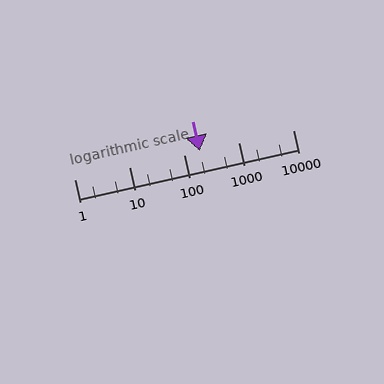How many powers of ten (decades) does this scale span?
The scale spans 4 decades, from 1 to 10000.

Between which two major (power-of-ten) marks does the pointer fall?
The pointer is between 100 and 1000.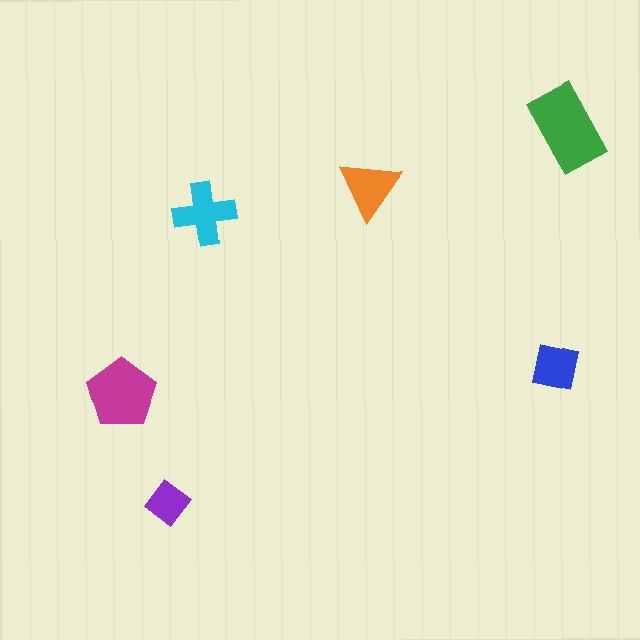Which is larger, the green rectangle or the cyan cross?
The green rectangle.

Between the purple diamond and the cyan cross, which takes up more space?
The cyan cross.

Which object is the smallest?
The purple diamond.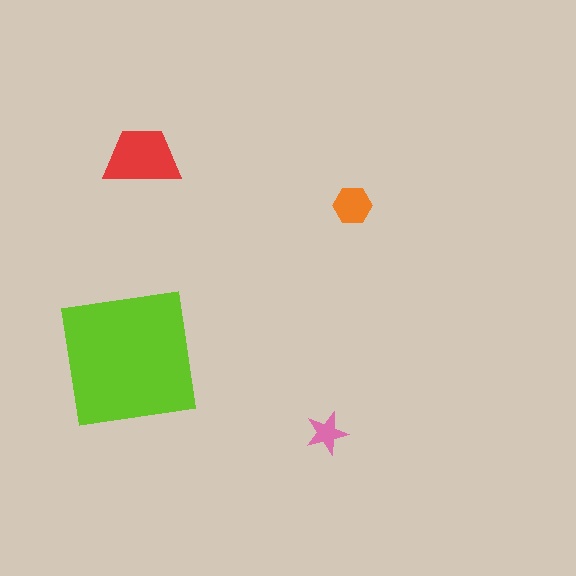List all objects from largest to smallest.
The lime square, the red trapezoid, the orange hexagon, the pink star.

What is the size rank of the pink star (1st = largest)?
4th.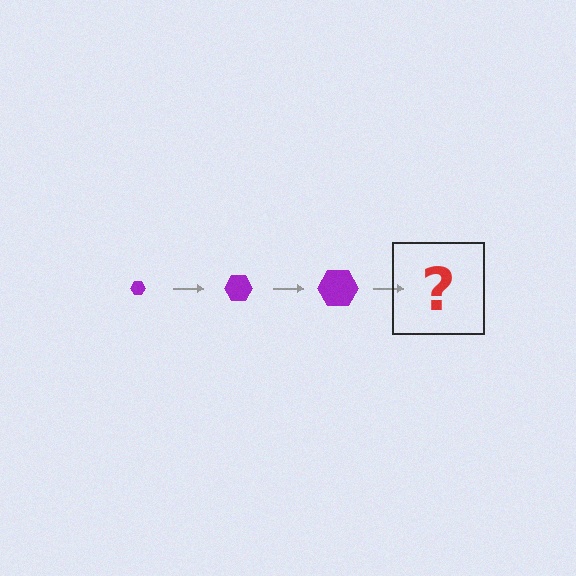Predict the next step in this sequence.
The next step is a purple hexagon, larger than the previous one.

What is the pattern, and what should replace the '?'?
The pattern is that the hexagon gets progressively larger each step. The '?' should be a purple hexagon, larger than the previous one.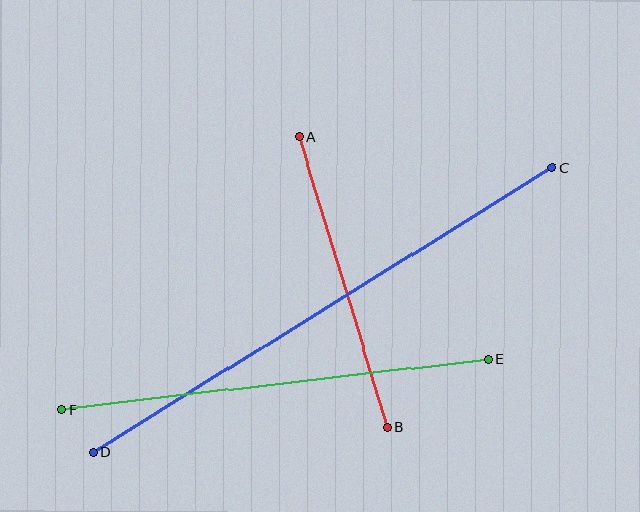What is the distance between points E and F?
The distance is approximately 430 pixels.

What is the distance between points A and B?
The distance is approximately 304 pixels.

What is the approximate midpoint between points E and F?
The midpoint is at approximately (275, 384) pixels.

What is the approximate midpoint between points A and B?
The midpoint is at approximately (343, 282) pixels.